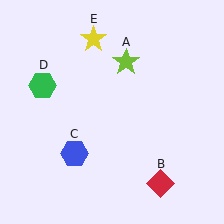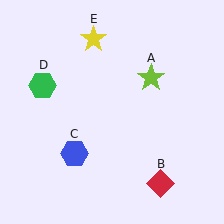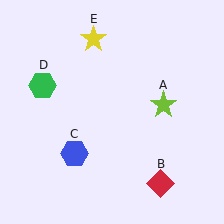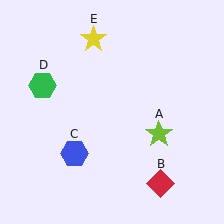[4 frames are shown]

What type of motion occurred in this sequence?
The lime star (object A) rotated clockwise around the center of the scene.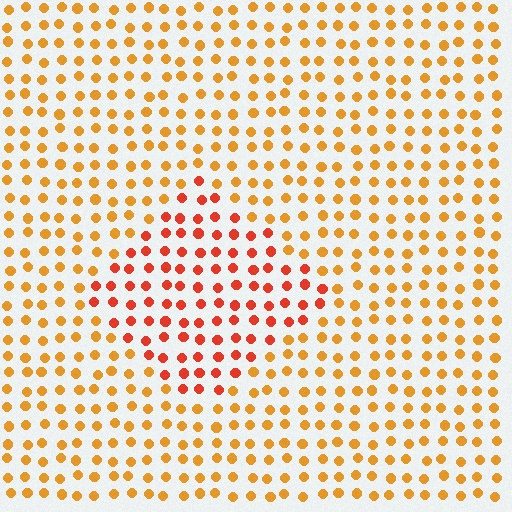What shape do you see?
I see a diamond.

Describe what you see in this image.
The image is filled with small orange elements in a uniform arrangement. A diamond-shaped region is visible where the elements are tinted to a slightly different hue, forming a subtle color boundary.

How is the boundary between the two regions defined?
The boundary is defined purely by a slight shift in hue (about 31 degrees). Spacing, size, and orientation are identical on both sides.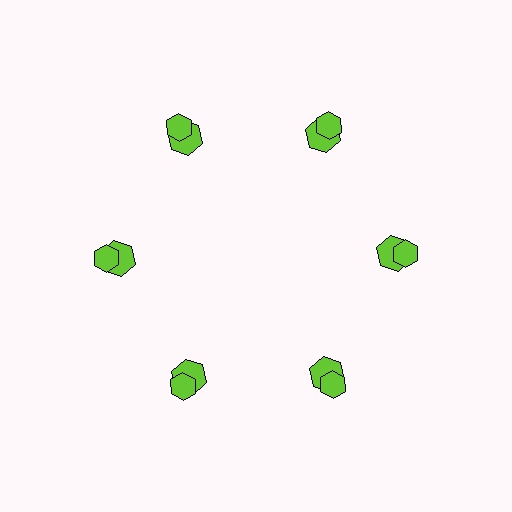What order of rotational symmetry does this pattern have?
This pattern has 6-fold rotational symmetry.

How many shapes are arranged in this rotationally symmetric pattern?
There are 12 shapes, arranged in 6 groups of 2.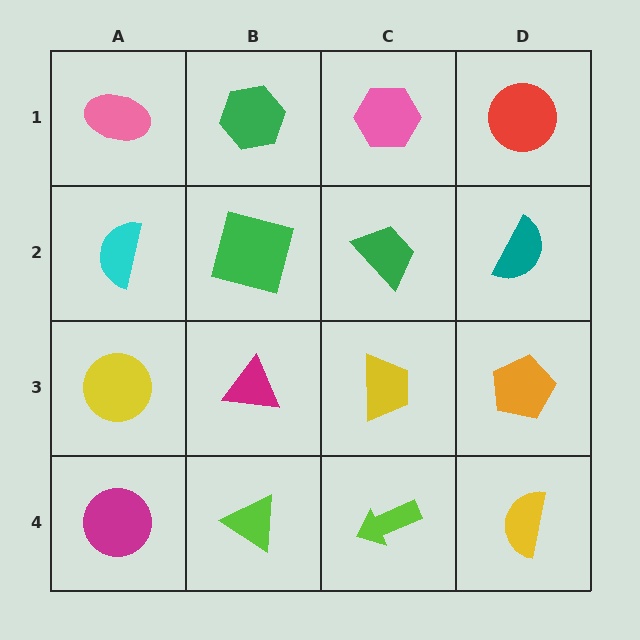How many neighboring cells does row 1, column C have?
3.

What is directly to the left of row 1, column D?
A pink hexagon.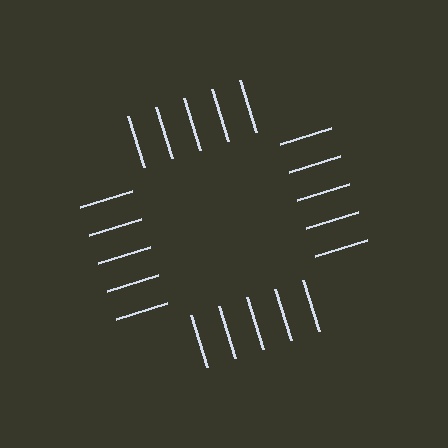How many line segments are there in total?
20 — 5 along each of the 4 edges.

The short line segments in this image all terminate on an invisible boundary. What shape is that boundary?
An illusory square — the line segments terminate on its edges but no continuous stroke is drawn.